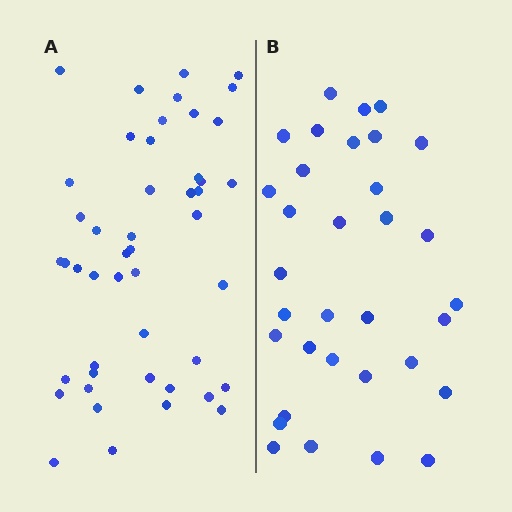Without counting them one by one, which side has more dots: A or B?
Region A (the left region) has more dots.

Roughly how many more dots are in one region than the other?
Region A has approximately 15 more dots than region B.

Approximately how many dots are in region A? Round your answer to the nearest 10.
About 50 dots. (The exact count is 47, which rounds to 50.)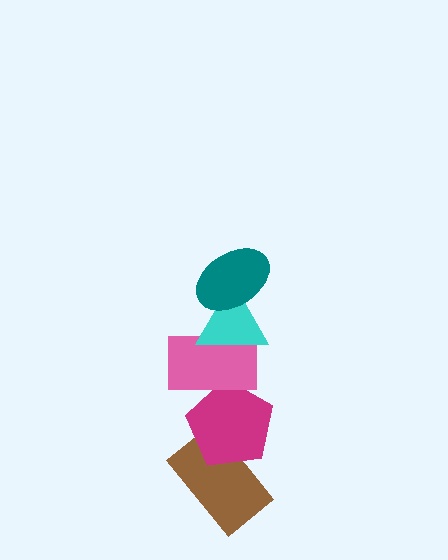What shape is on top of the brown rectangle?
The magenta pentagon is on top of the brown rectangle.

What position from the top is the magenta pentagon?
The magenta pentagon is 4th from the top.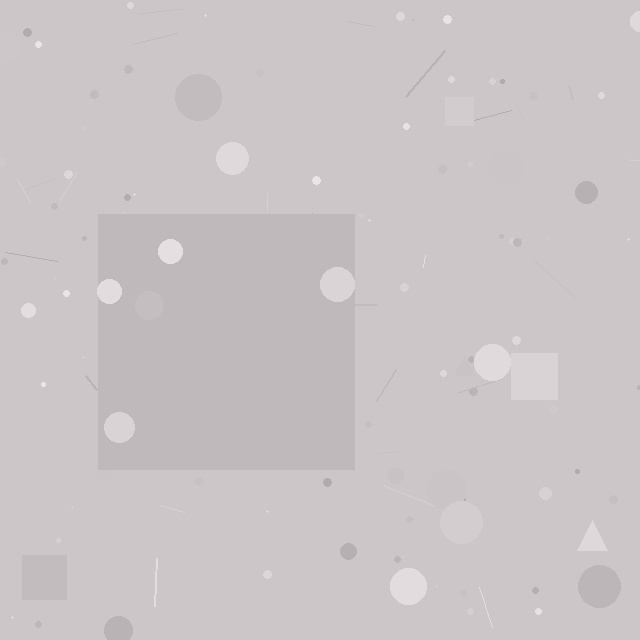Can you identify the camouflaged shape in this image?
The camouflaged shape is a square.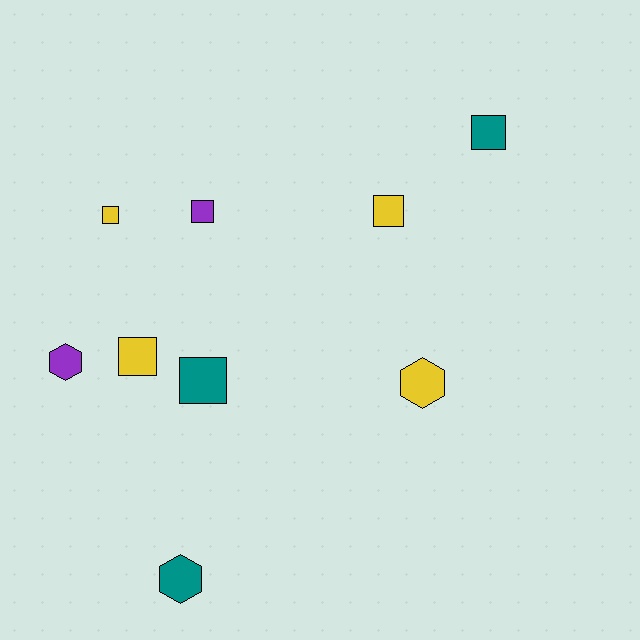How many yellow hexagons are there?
There is 1 yellow hexagon.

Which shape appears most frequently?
Square, with 6 objects.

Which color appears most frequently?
Yellow, with 4 objects.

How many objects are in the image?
There are 9 objects.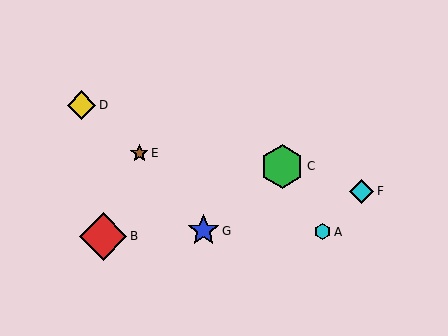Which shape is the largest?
The red diamond (labeled B) is the largest.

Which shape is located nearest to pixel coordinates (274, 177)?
The green hexagon (labeled C) at (282, 166) is nearest to that location.